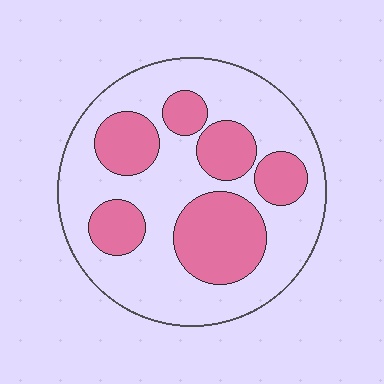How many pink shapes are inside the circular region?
6.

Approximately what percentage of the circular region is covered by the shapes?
Approximately 35%.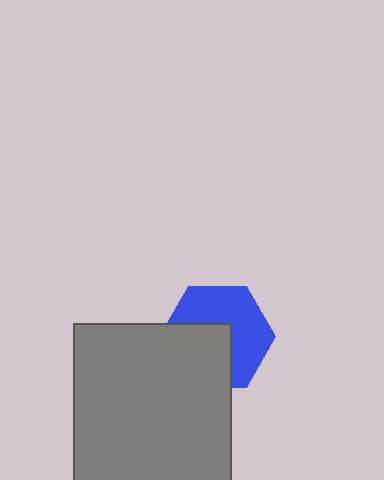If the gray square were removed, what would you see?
You would see the complete blue hexagon.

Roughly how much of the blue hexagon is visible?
About half of it is visible (roughly 57%).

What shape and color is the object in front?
The object in front is a gray square.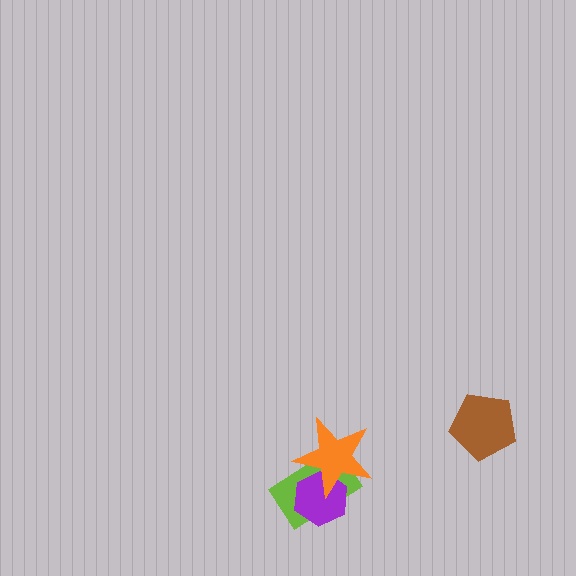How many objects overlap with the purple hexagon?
2 objects overlap with the purple hexagon.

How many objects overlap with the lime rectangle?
2 objects overlap with the lime rectangle.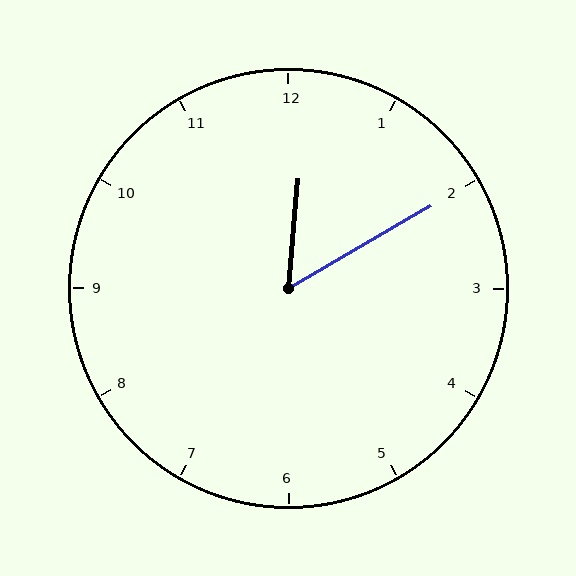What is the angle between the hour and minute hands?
Approximately 55 degrees.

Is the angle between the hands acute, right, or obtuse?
It is acute.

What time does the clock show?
12:10.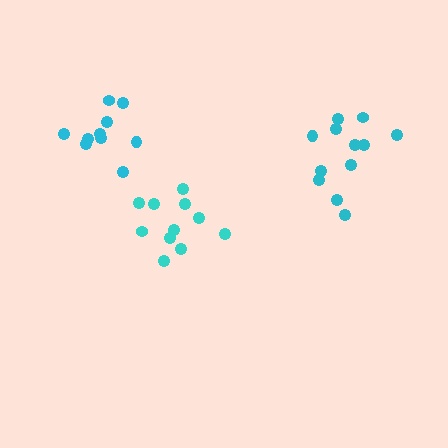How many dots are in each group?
Group 1: 11 dots, Group 2: 12 dots, Group 3: 10 dots (33 total).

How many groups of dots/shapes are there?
There are 3 groups.